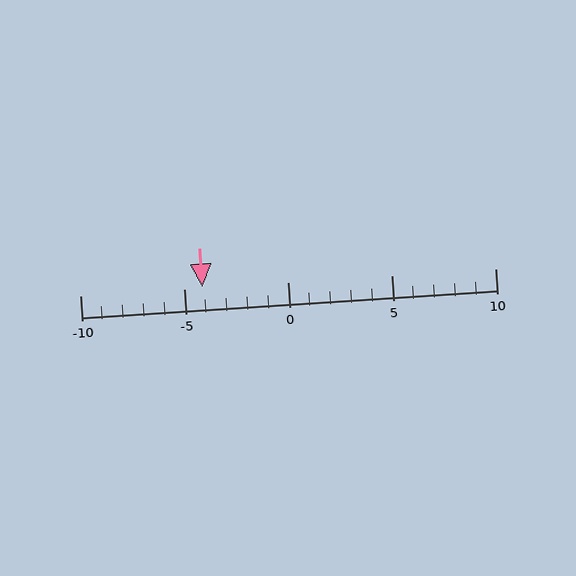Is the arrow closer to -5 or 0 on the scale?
The arrow is closer to -5.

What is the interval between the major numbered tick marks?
The major tick marks are spaced 5 units apart.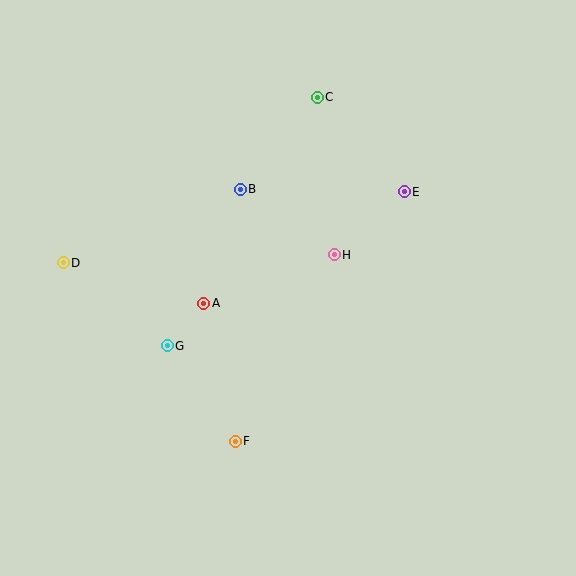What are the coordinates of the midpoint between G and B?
The midpoint between G and B is at (204, 268).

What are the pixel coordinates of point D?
Point D is at (63, 263).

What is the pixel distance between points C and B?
The distance between C and B is 120 pixels.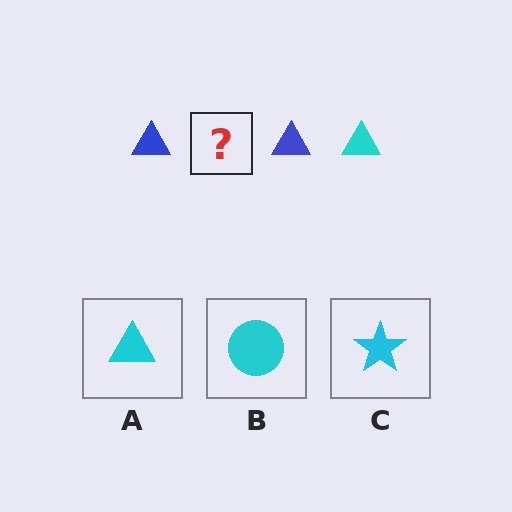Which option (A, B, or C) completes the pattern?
A.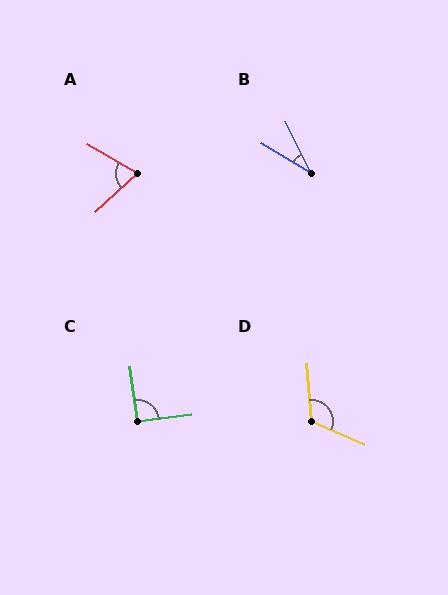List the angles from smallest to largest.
B (33°), A (73°), C (91°), D (118°).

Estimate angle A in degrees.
Approximately 73 degrees.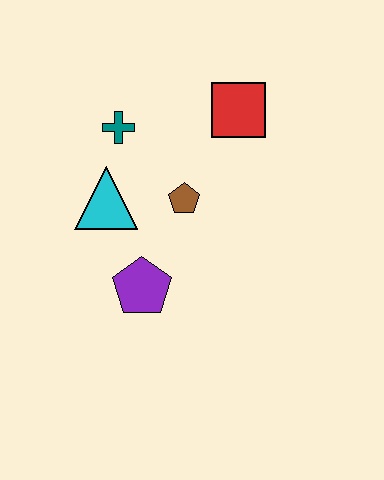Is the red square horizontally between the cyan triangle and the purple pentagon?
No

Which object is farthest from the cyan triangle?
The red square is farthest from the cyan triangle.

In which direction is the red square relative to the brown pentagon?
The red square is above the brown pentagon.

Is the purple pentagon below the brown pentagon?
Yes